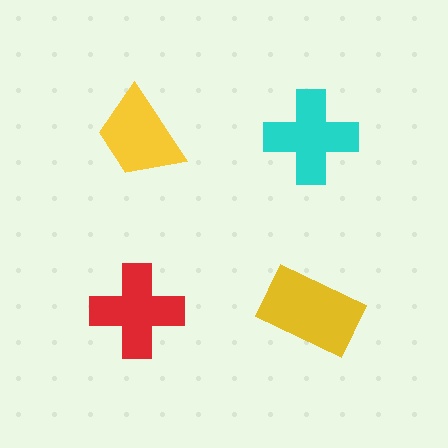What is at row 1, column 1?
A yellow trapezoid.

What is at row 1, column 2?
A cyan cross.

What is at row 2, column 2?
A yellow rectangle.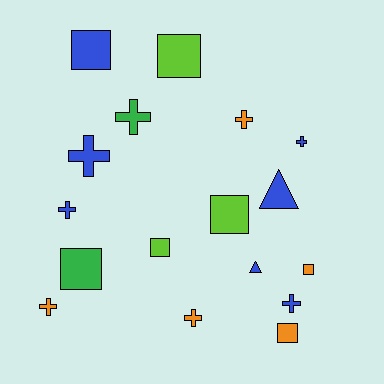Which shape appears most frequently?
Cross, with 8 objects.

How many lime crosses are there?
There are no lime crosses.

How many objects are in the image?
There are 17 objects.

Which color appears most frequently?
Blue, with 7 objects.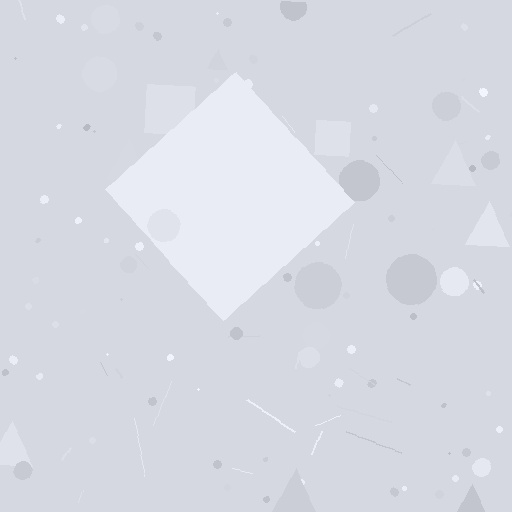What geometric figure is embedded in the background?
A diamond is embedded in the background.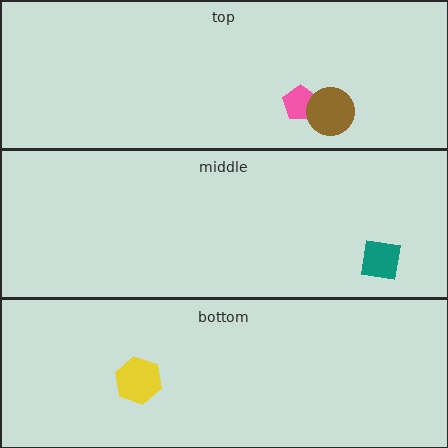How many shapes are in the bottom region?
1.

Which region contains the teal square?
The middle region.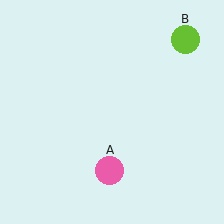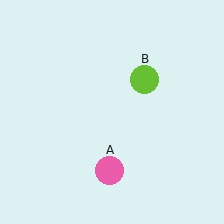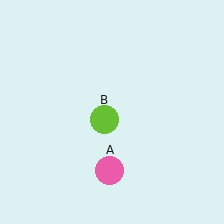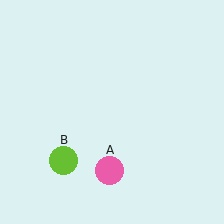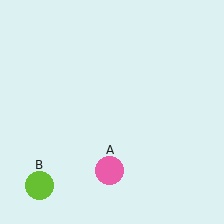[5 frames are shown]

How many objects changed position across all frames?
1 object changed position: lime circle (object B).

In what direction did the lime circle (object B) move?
The lime circle (object B) moved down and to the left.